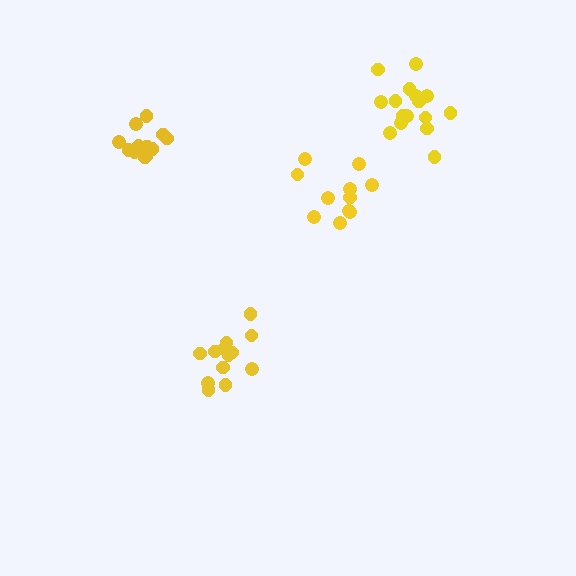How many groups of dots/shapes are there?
There are 4 groups.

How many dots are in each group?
Group 1: 13 dots, Group 2: 11 dots, Group 3: 12 dots, Group 4: 16 dots (52 total).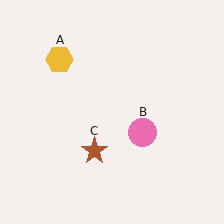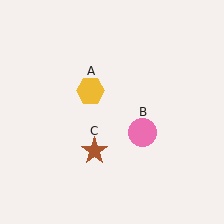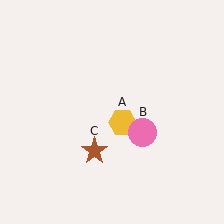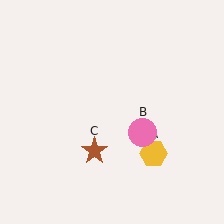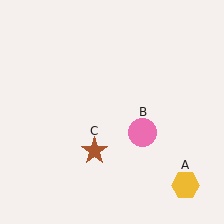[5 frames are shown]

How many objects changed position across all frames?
1 object changed position: yellow hexagon (object A).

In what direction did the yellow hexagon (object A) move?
The yellow hexagon (object A) moved down and to the right.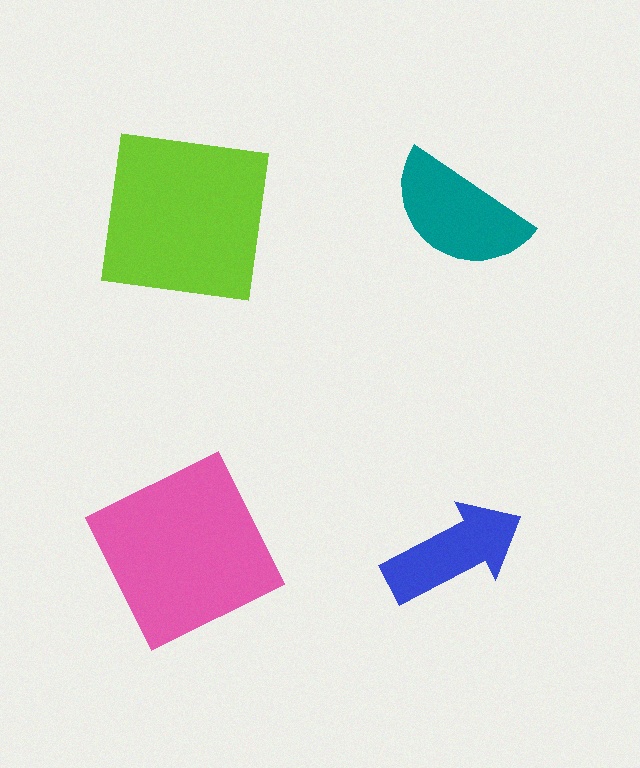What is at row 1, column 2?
A teal semicircle.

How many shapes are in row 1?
2 shapes.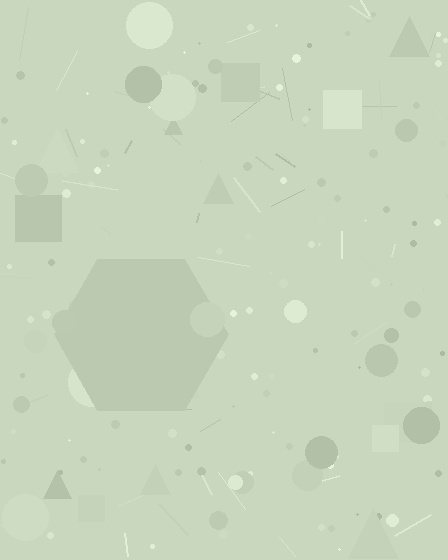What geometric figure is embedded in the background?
A hexagon is embedded in the background.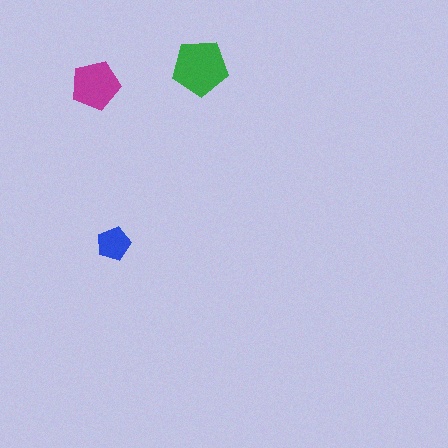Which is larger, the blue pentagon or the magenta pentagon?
The magenta one.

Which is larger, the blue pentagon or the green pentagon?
The green one.